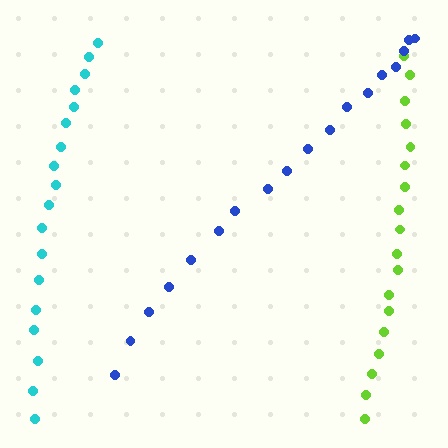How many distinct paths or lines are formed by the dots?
There are 3 distinct paths.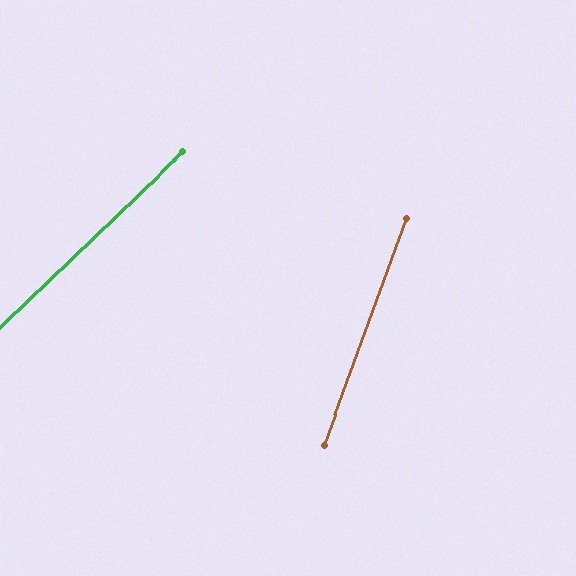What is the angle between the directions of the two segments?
Approximately 26 degrees.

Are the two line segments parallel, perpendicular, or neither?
Neither parallel nor perpendicular — they differ by about 26°.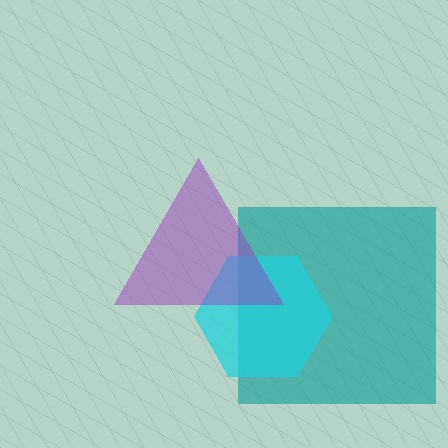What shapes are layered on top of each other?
The layered shapes are: a teal square, a cyan hexagon, a purple triangle.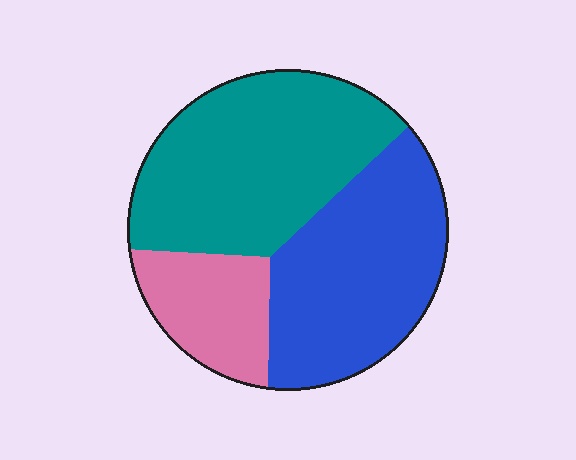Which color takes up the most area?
Teal, at roughly 45%.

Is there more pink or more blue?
Blue.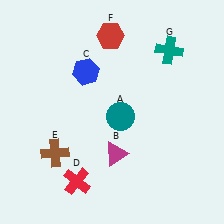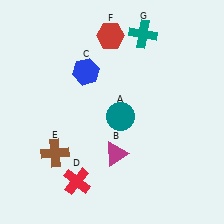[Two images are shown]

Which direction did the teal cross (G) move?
The teal cross (G) moved left.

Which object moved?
The teal cross (G) moved left.